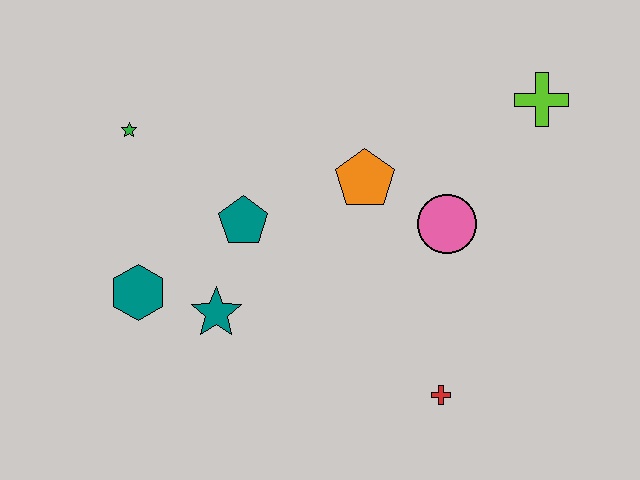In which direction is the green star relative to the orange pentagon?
The green star is to the left of the orange pentagon.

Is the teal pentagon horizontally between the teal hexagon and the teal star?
No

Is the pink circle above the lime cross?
No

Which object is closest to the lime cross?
The pink circle is closest to the lime cross.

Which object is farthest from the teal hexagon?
The lime cross is farthest from the teal hexagon.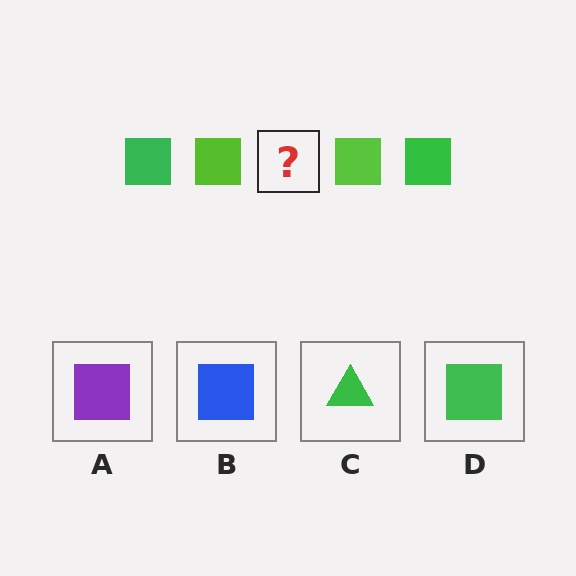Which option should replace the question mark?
Option D.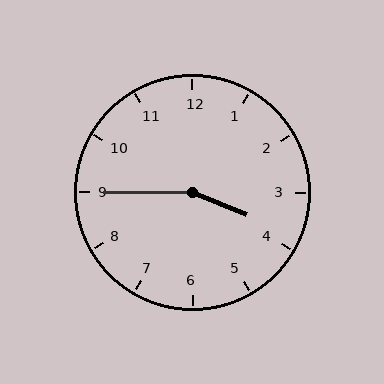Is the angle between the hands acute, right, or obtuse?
It is obtuse.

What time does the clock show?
3:45.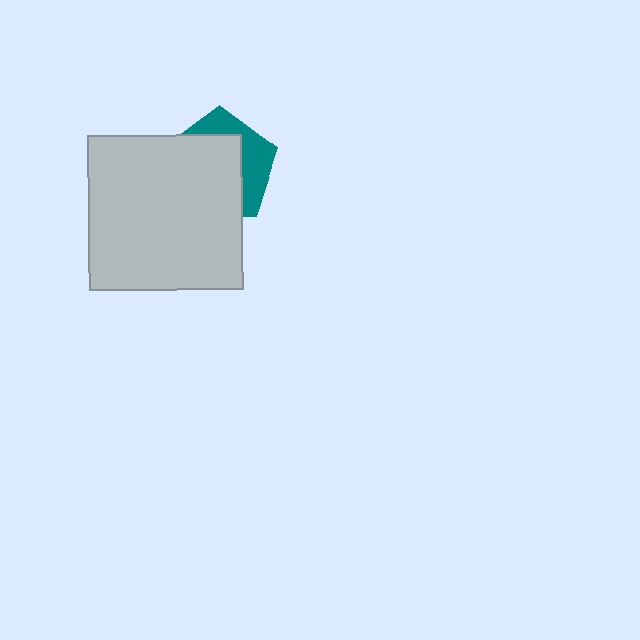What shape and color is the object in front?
The object in front is a light gray square.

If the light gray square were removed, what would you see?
You would see the complete teal pentagon.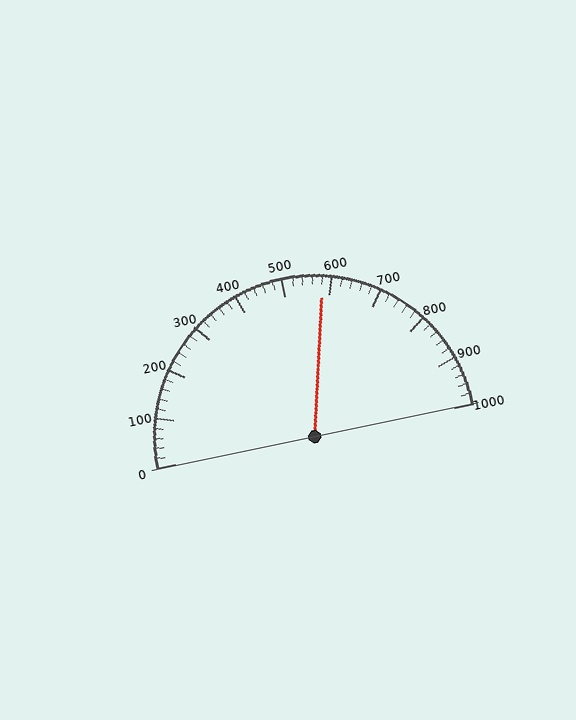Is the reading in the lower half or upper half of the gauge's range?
The reading is in the upper half of the range (0 to 1000).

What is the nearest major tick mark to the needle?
The nearest major tick mark is 600.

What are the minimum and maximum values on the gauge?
The gauge ranges from 0 to 1000.